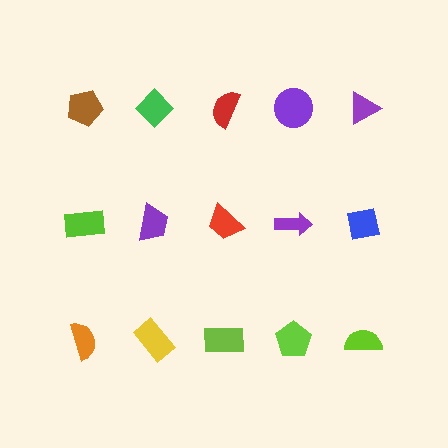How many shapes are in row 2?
5 shapes.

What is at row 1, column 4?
A purple circle.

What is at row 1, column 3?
A red semicircle.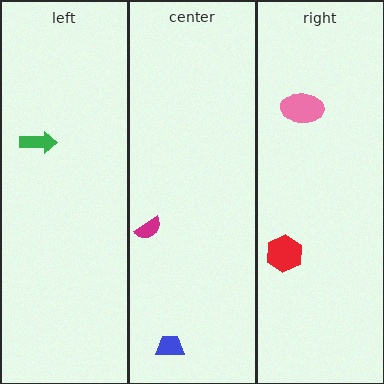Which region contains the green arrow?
The left region.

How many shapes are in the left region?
1.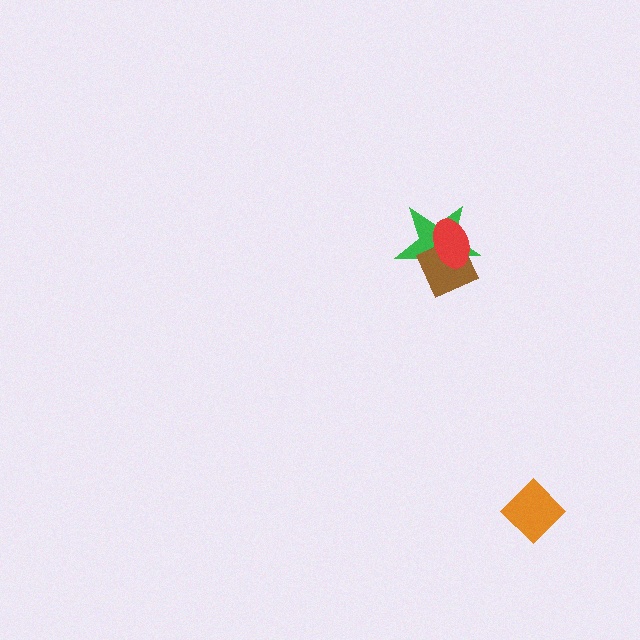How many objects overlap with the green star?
2 objects overlap with the green star.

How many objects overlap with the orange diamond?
0 objects overlap with the orange diamond.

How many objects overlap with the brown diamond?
2 objects overlap with the brown diamond.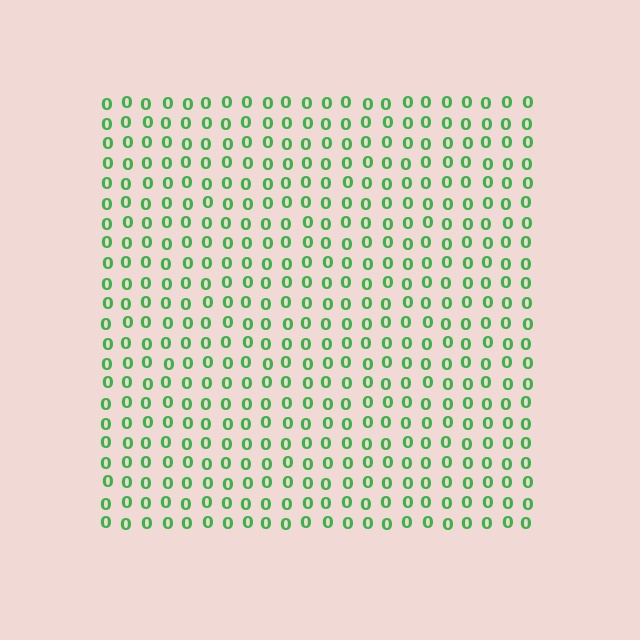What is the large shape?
The large shape is a square.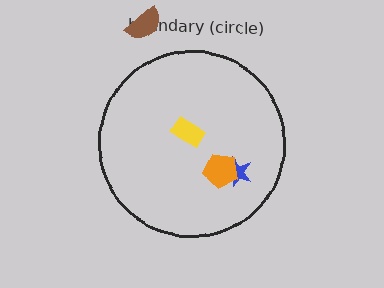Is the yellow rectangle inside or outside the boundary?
Inside.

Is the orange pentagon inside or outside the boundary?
Inside.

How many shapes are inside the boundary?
3 inside, 1 outside.